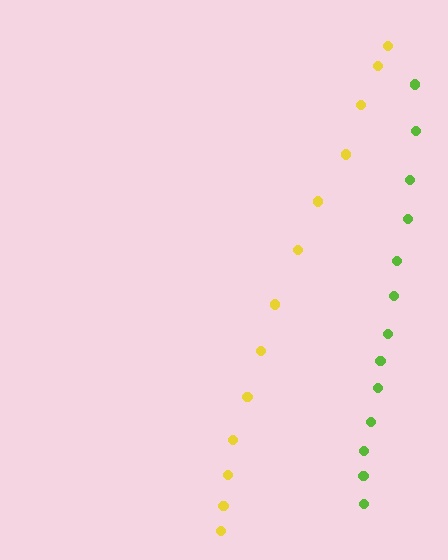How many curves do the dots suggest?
There are 2 distinct paths.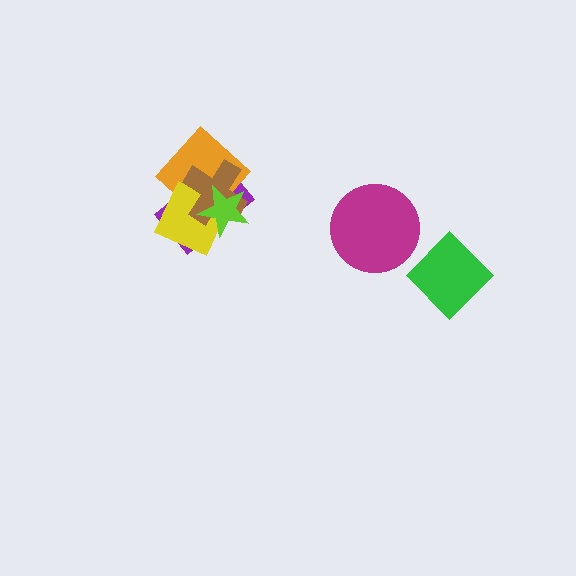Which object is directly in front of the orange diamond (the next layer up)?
The yellow square is directly in front of the orange diamond.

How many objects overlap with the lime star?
4 objects overlap with the lime star.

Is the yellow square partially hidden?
Yes, it is partially covered by another shape.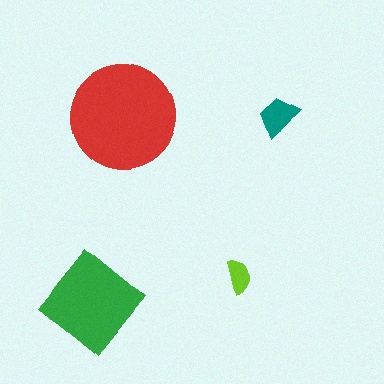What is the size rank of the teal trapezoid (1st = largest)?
3rd.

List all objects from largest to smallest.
The red circle, the green diamond, the teal trapezoid, the lime semicircle.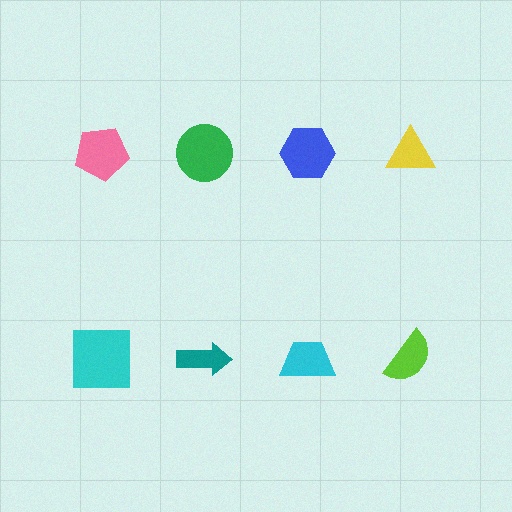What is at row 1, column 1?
A pink pentagon.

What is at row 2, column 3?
A cyan trapezoid.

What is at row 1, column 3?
A blue hexagon.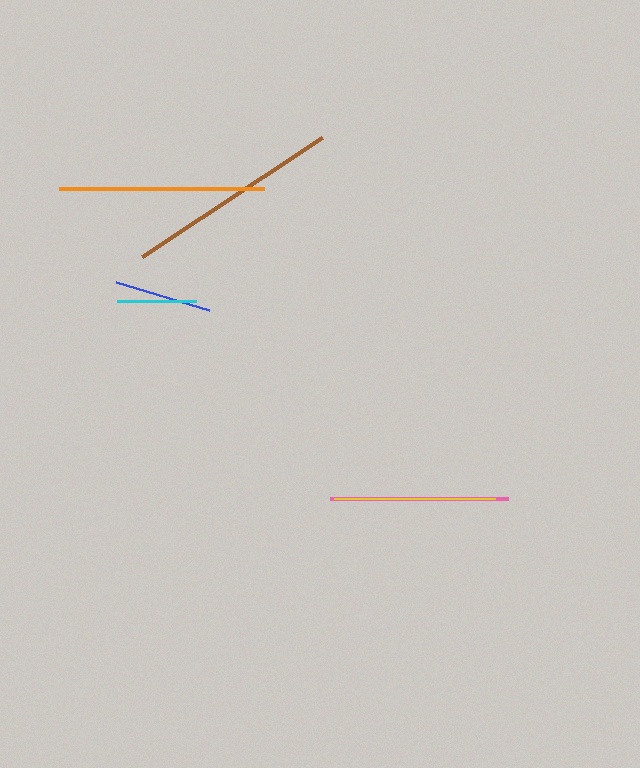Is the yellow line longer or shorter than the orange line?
The orange line is longer than the yellow line.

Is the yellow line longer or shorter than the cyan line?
The yellow line is longer than the cyan line.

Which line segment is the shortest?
The cyan line is the shortest at approximately 79 pixels.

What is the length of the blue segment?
The blue segment is approximately 97 pixels long.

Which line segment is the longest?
The brown line is the longest at approximately 216 pixels.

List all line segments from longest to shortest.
From longest to shortest: brown, orange, pink, yellow, blue, cyan.